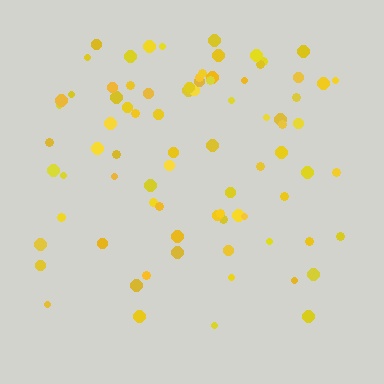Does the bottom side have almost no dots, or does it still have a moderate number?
Still a moderate number, just noticeably fewer than the top.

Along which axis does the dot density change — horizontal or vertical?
Vertical.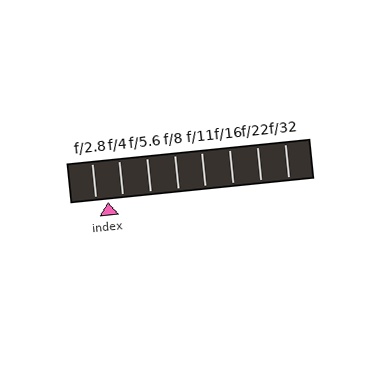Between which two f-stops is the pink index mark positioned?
The index mark is between f/2.8 and f/4.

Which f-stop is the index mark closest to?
The index mark is closest to f/2.8.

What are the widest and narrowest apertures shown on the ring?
The widest aperture shown is f/2.8 and the narrowest is f/32.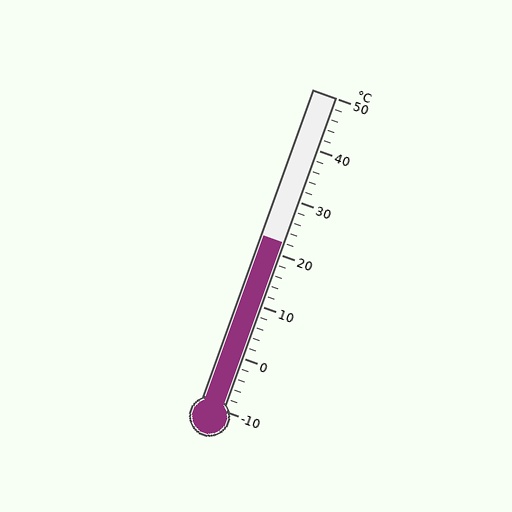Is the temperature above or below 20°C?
The temperature is above 20°C.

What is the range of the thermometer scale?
The thermometer scale ranges from -10°C to 50°C.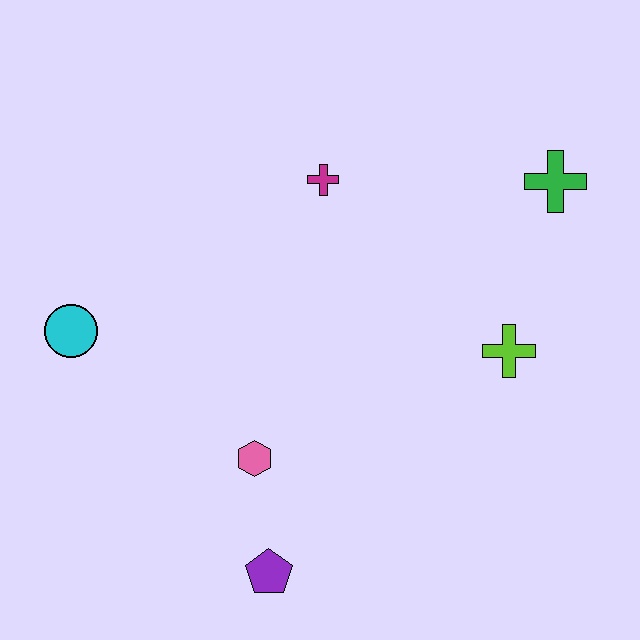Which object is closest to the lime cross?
The green cross is closest to the lime cross.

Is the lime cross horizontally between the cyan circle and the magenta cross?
No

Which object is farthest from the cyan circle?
The green cross is farthest from the cyan circle.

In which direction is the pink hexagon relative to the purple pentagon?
The pink hexagon is above the purple pentagon.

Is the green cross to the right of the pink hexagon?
Yes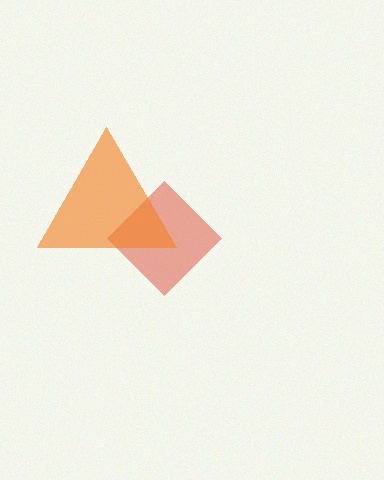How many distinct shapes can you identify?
There are 2 distinct shapes: a red diamond, an orange triangle.